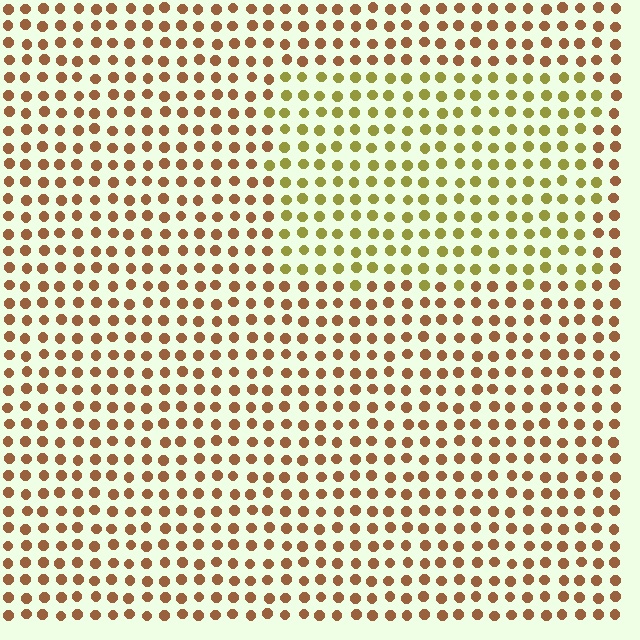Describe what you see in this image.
The image is filled with small brown elements in a uniform arrangement. A rectangle-shaped region is visible where the elements are tinted to a slightly different hue, forming a subtle color boundary.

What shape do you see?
I see a rectangle.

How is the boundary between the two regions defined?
The boundary is defined purely by a slight shift in hue (about 40 degrees). Spacing, size, and orientation are identical on both sides.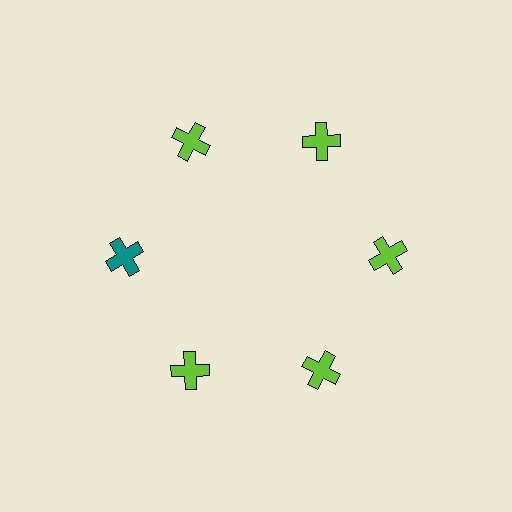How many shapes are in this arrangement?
There are 6 shapes arranged in a ring pattern.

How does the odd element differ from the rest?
It has a different color: teal instead of lime.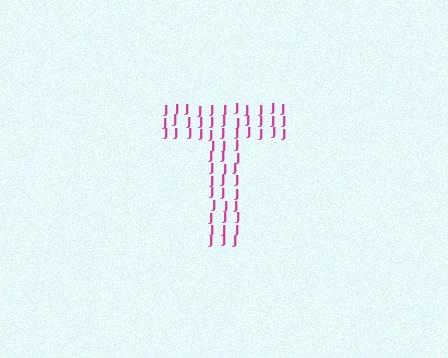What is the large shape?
The large shape is the letter T.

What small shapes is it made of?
It is made of small letter J's.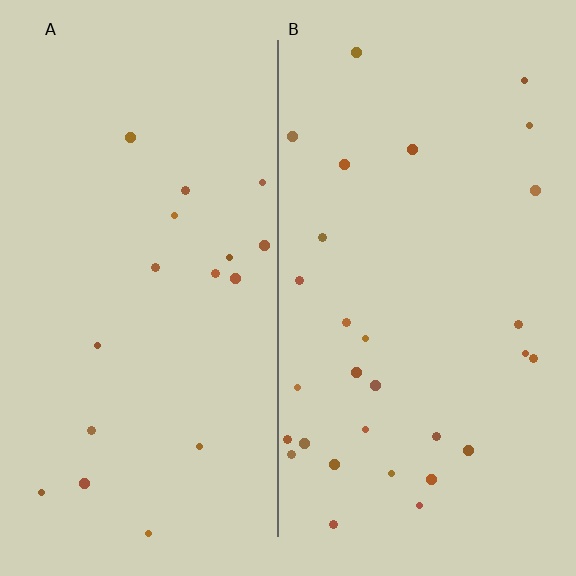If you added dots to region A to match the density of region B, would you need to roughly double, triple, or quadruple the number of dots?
Approximately double.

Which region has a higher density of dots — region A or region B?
B (the right).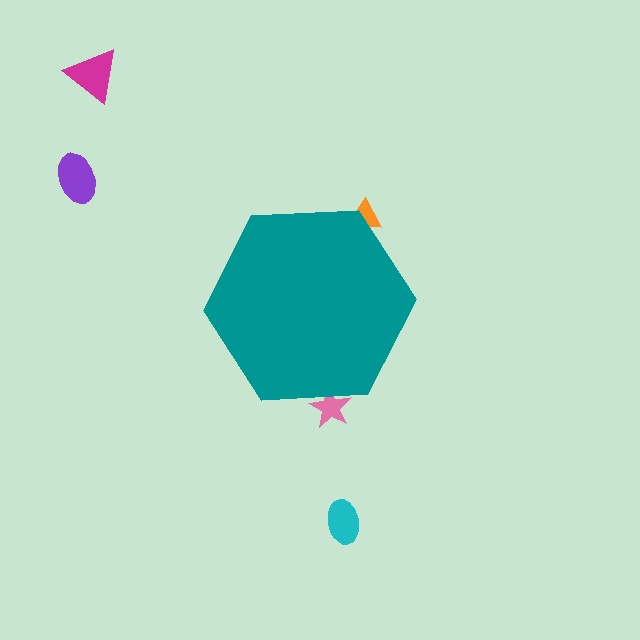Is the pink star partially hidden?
Yes, the pink star is partially hidden behind the teal hexagon.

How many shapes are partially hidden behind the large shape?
2 shapes are partially hidden.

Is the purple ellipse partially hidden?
No, the purple ellipse is fully visible.